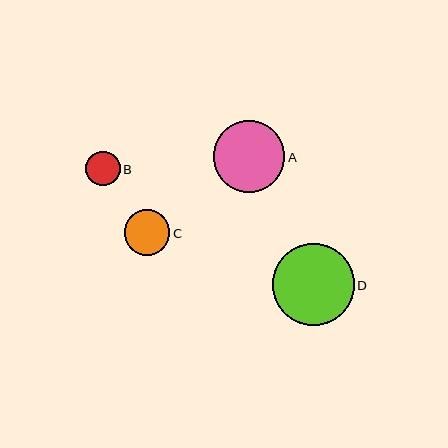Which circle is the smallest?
Circle B is the smallest with a size of approximately 34 pixels.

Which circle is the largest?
Circle D is the largest with a size of approximately 82 pixels.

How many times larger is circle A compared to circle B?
Circle A is approximately 2.1 times the size of circle B.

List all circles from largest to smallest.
From largest to smallest: D, A, C, B.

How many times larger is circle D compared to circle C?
Circle D is approximately 1.8 times the size of circle C.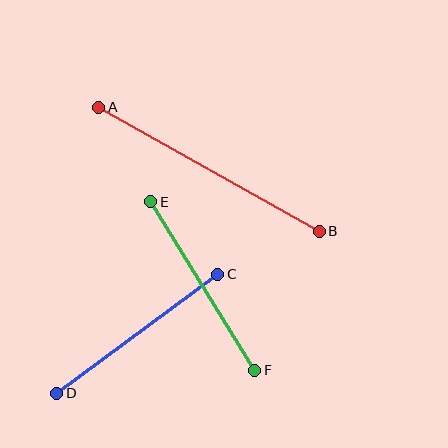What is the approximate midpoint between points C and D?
The midpoint is at approximately (137, 334) pixels.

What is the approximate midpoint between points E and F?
The midpoint is at approximately (203, 286) pixels.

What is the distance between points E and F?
The distance is approximately 198 pixels.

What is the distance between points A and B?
The distance is approximately 253 pixels.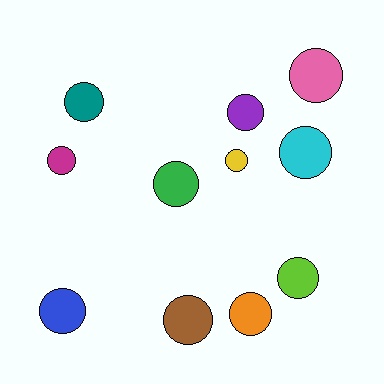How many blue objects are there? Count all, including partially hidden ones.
There is 1 blue object.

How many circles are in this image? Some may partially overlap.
There are 11 circles.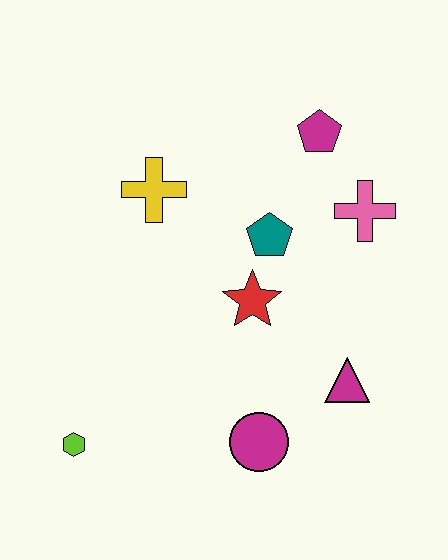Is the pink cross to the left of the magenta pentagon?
No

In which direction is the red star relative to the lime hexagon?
The red star is to the right of the lime hexagon.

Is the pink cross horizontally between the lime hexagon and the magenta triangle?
No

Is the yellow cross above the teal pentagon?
Yes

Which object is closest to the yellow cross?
The teal pentagon is closest to the yellow cross.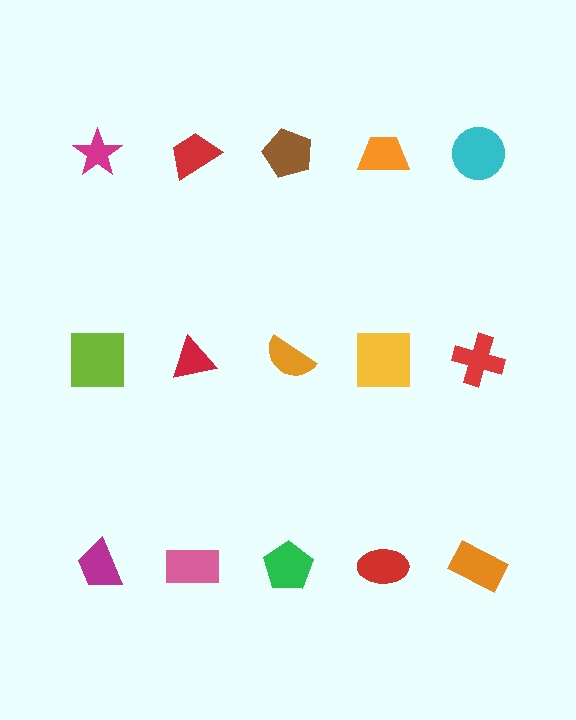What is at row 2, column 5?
A red cross.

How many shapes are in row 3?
5 shapes.